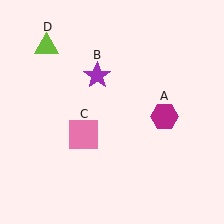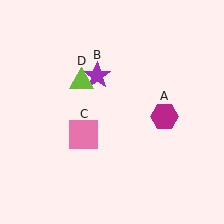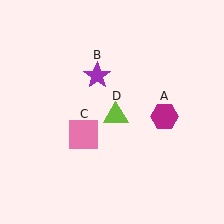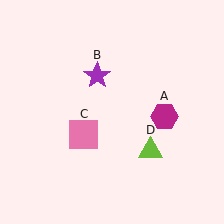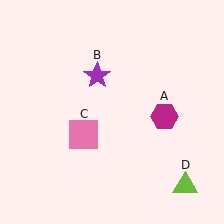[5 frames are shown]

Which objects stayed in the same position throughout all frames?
Magenta hexagon (object A) and purple star (object B) and pink square (object C) remained stationary.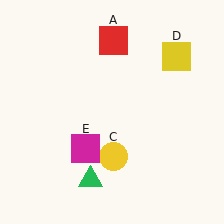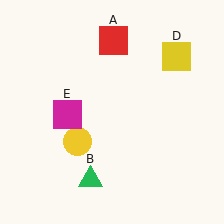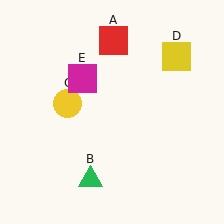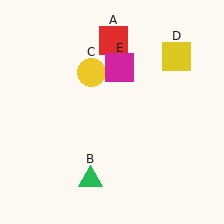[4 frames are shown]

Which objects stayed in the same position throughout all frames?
Red square (object A) and green triangle (object B) and yellow square (object D) remained stationary.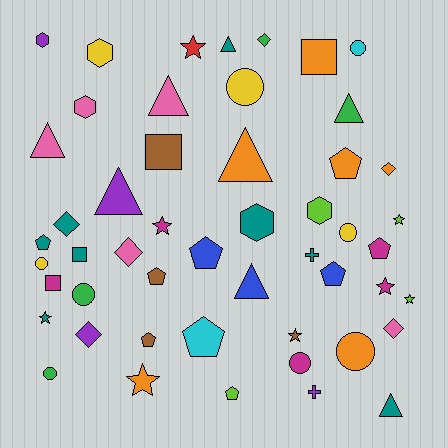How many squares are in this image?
There are 4 squares.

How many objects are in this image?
There are 50 objects.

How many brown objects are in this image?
There are 4 brown objects.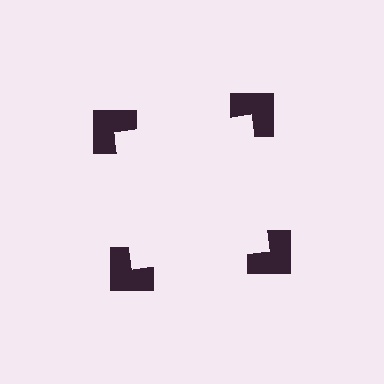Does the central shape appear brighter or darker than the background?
It typically appears slightly brighter than the background, even though no actual brightness change is drawn.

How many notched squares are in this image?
There are 4 — one at each vertex of the illusory square.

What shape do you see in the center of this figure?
An illusory square — its edges are inferred from the aligned wedge cuts in the notched squares, not physically drawn.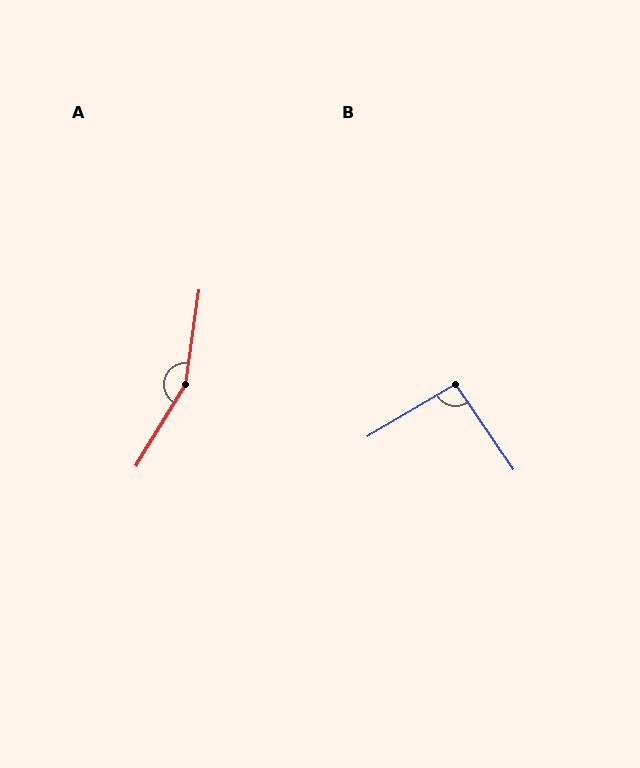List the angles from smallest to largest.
B (93°), A (157°).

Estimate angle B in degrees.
Approximately 93 degrees.